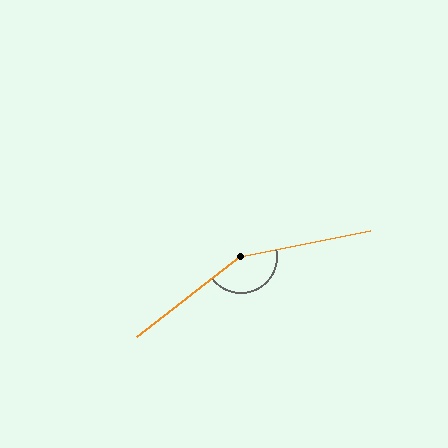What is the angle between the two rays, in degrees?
Approximately 154 degrees.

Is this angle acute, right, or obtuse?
It is obtuse.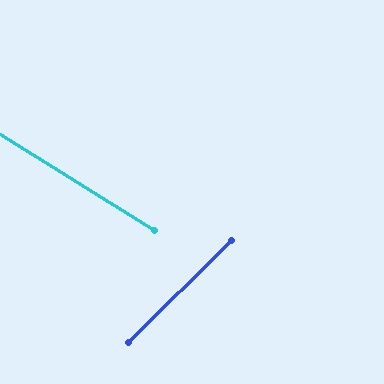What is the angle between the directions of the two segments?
Approximately 76 degrees.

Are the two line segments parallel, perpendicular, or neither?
Neither parallel nor perpendicular — they differ by about 76°.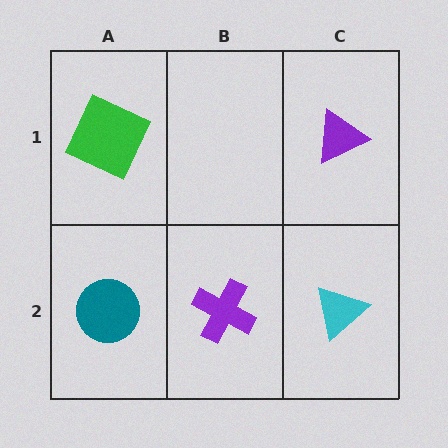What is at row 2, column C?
A cyan triangle.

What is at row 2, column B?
A purple cross.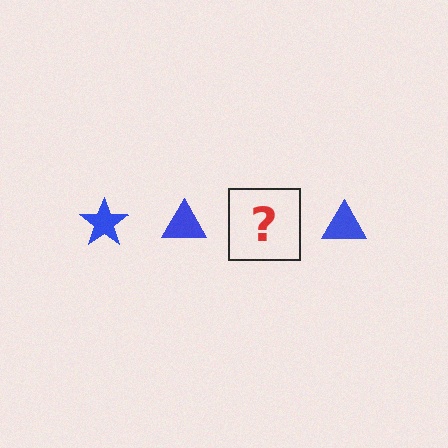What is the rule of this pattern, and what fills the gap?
The rule is that the pattern cycles through star, triangle shapes in blue. The gap should be filled with a blue star.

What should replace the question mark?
The question mark should be replaced with a blue star.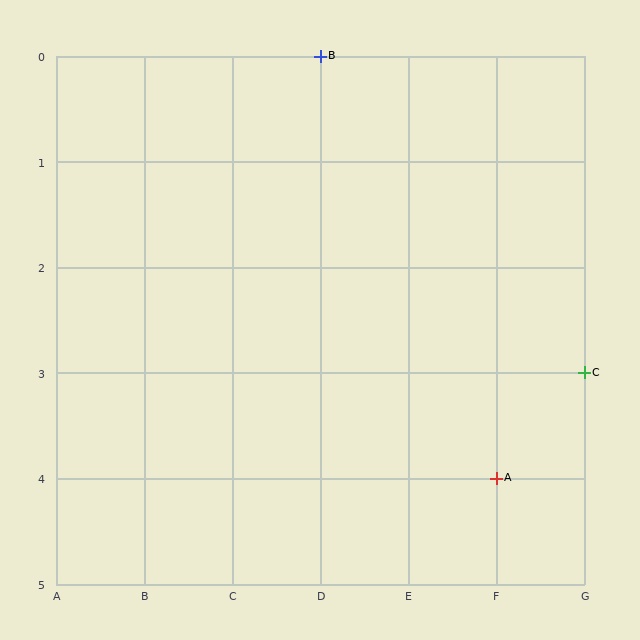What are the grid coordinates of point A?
Point A is at grid coordinates (F, 4).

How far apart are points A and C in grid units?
Points A and C are 1 column and 1 row apart (about 1.4 grid units diagonally).